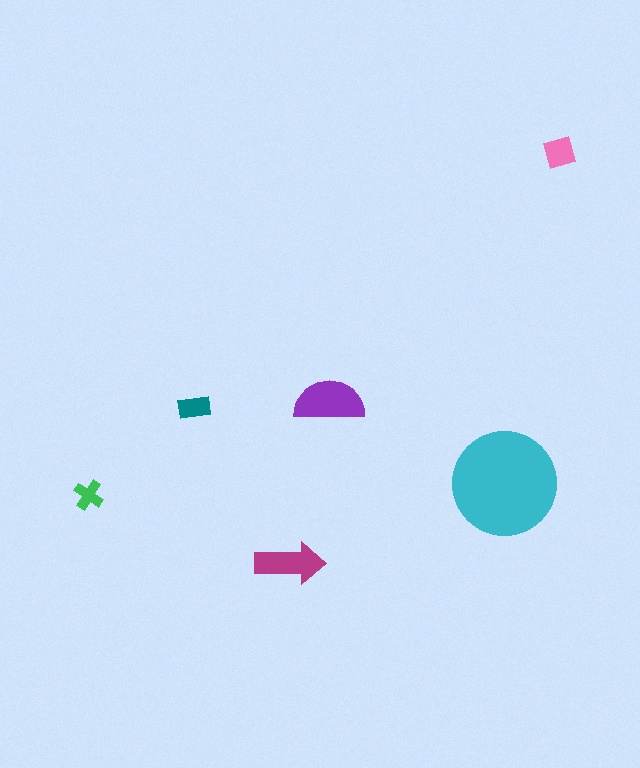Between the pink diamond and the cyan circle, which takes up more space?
The cyan circle.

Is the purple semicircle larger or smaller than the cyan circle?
Smaller.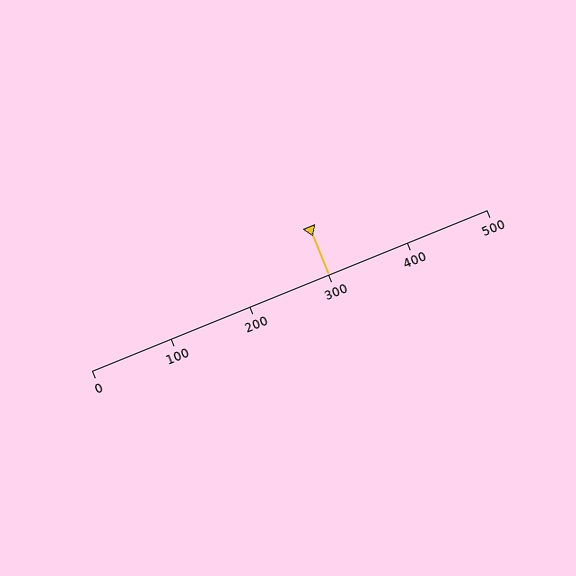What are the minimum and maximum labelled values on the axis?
The axis runs from 0 to 500.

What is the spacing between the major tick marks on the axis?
The major ticks are spaced 100 apart.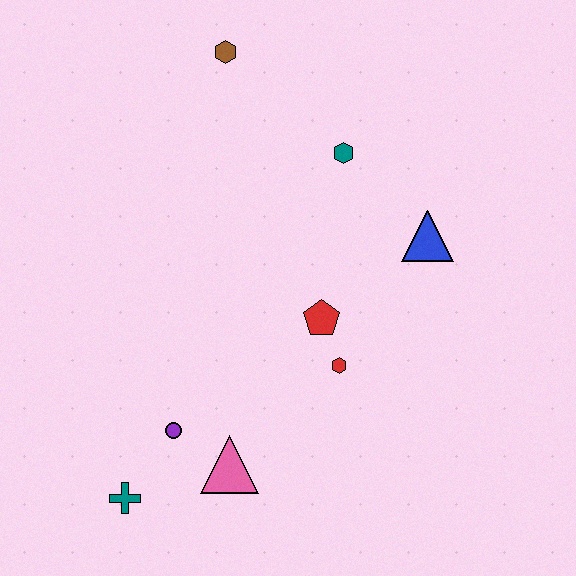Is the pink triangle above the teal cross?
Yes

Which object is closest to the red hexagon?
The red pentagon is closest to the red hexagon.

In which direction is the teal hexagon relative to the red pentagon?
The teal hexagon is above the red pentagon.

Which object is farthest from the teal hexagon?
The teal cross is farthest from the teal hexagon.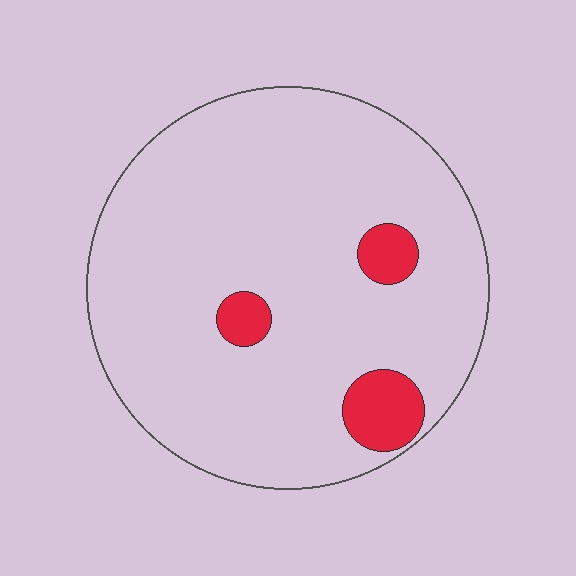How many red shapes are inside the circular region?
3.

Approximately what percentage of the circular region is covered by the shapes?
Approximately 10%.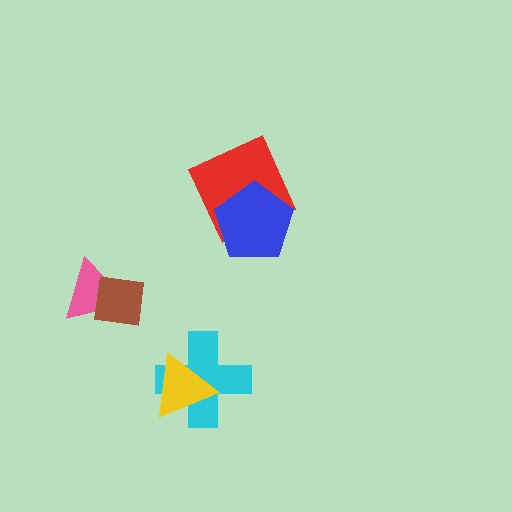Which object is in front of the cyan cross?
The yellow triangle is in front of the cyan cross.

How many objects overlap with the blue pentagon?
1 object overlaps with the blue pentagon.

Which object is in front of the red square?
The blue pentagon is in front of the red square.